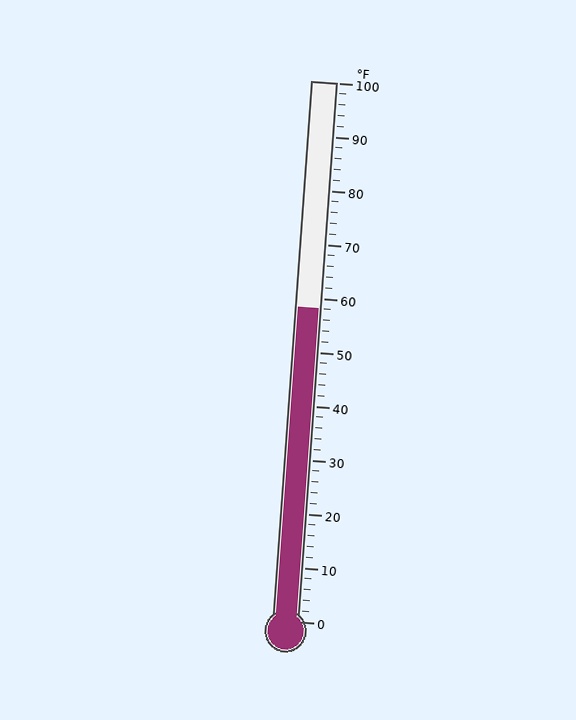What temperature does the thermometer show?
The thermometer shows approximately 58°F.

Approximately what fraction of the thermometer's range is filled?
The thermometer is filled to approximately 60% of its range.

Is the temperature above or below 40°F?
The temperature is above 40°F.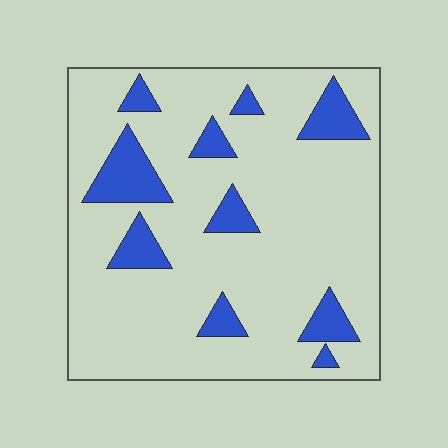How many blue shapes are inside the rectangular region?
10.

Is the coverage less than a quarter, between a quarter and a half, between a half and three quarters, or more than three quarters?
Less than a quarter.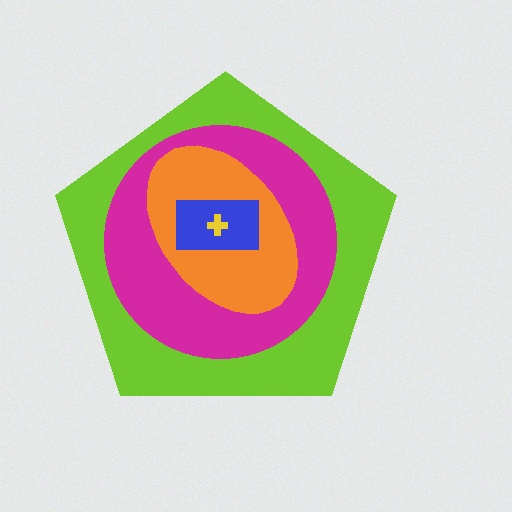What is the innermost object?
The yellow cross.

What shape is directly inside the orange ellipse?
The blue rectangle.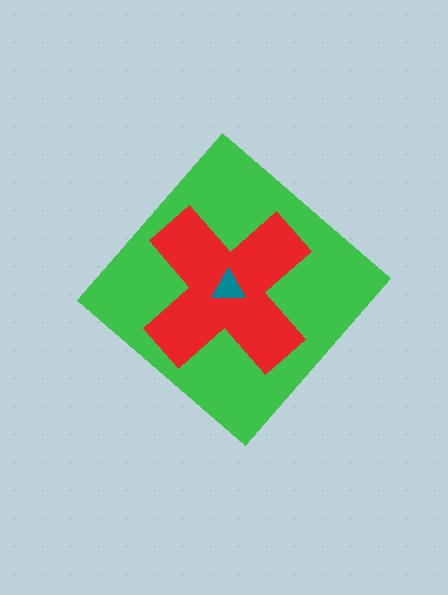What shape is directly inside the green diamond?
The red cross.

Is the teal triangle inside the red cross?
Yes.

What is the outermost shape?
The green diamond.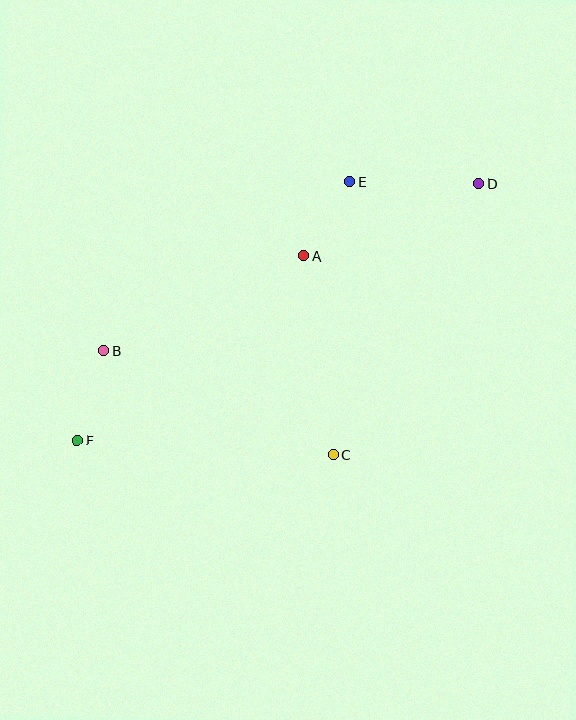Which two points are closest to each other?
Points A and E are closest to each other.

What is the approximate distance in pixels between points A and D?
The distance between A and D is approximately 190 pixels.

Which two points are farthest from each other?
Points D and F are farthest from each other.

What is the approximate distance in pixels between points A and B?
The distance between A and B is approximately 221 pixels.